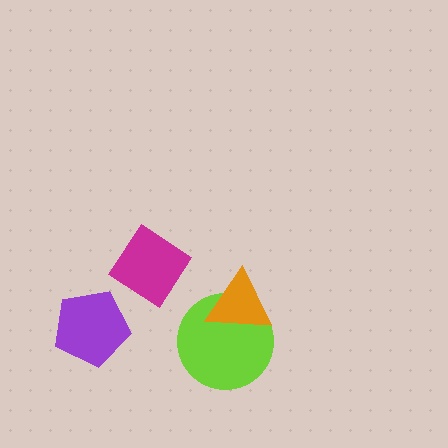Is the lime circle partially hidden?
Yes, it is partially covered by another shape.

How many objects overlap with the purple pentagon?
0 objects overlap with the purple pentagon.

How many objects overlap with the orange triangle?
1 object overlaps with the orange triangle.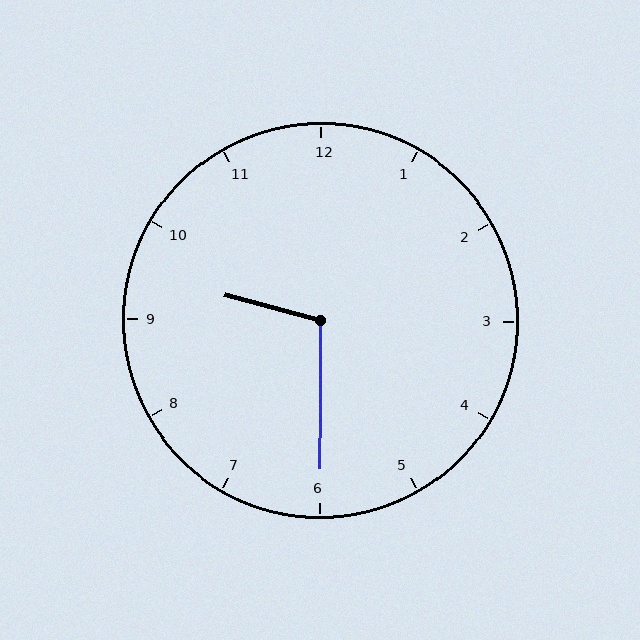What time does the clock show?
9:30.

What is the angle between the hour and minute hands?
Approximately 105 degrees.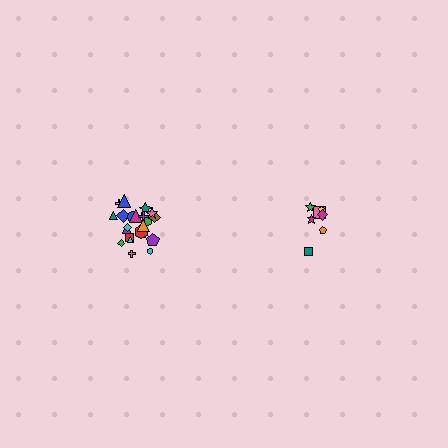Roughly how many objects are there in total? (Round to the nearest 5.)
Roughly 30 objects in total.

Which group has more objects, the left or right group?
The left group.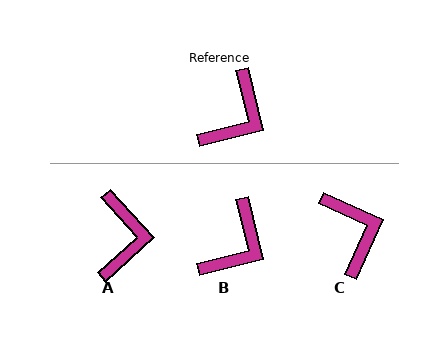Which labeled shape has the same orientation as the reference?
B.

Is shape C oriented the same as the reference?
No, it is off by about 52 degrees.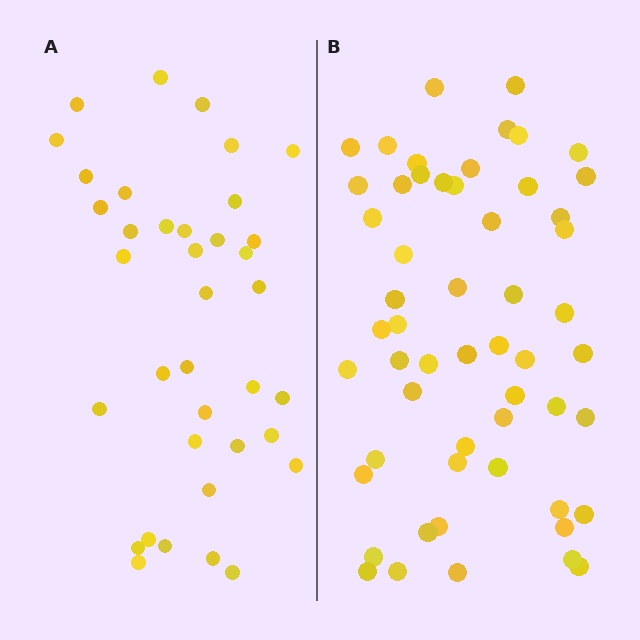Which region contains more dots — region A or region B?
Region B (the right region) has more dots.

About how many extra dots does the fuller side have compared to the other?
Region B has approximately 20 more dots than region A.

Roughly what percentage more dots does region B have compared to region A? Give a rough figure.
About 50% more.